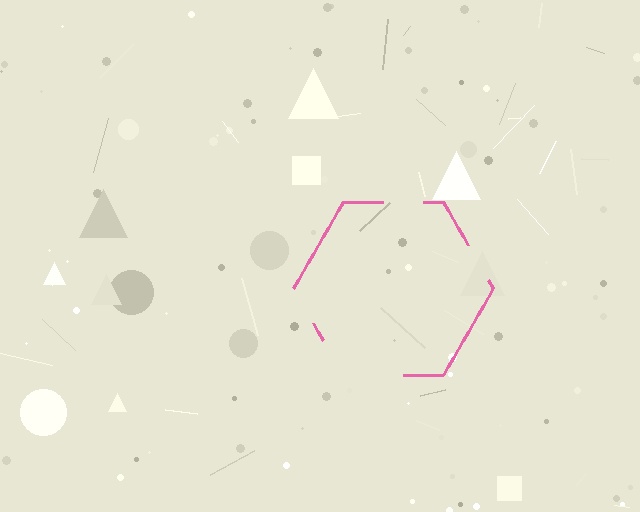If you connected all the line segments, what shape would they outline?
They would outline a hexagon.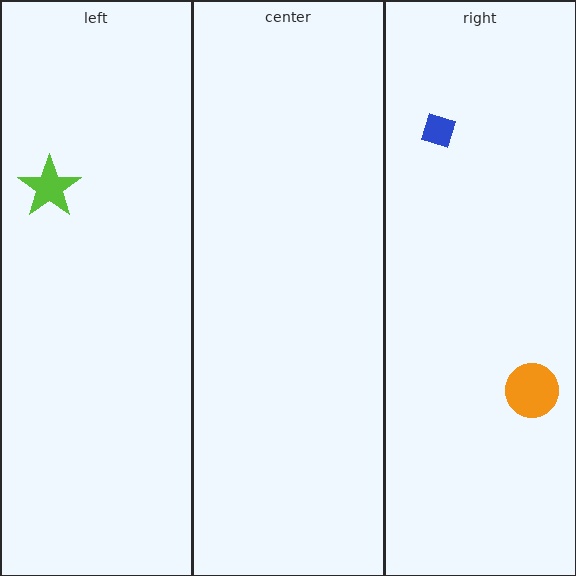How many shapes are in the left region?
1.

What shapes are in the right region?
The orange circle, the blue diamond.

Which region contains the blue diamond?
The right region.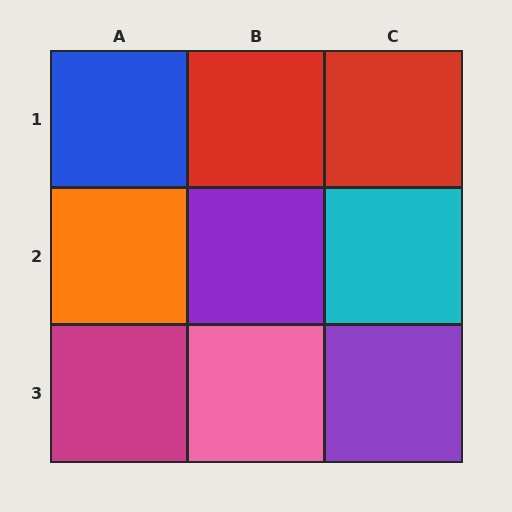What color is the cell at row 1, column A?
Blue.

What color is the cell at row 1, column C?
Red.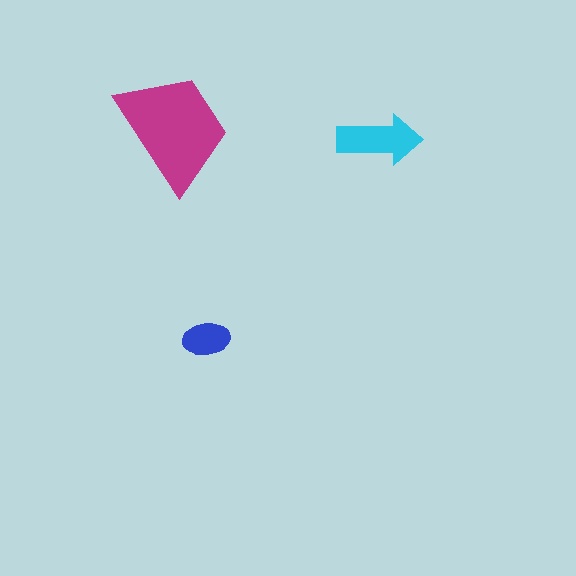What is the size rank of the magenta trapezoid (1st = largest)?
1st.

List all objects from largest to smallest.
The magenta trapezoid, the cyan arrow, the blue ellipse.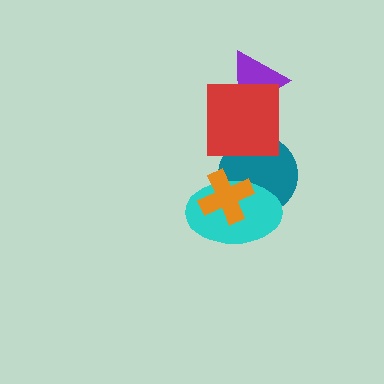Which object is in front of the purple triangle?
The red square is in front of the purple triangle.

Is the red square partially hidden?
No, no other shape covers it.